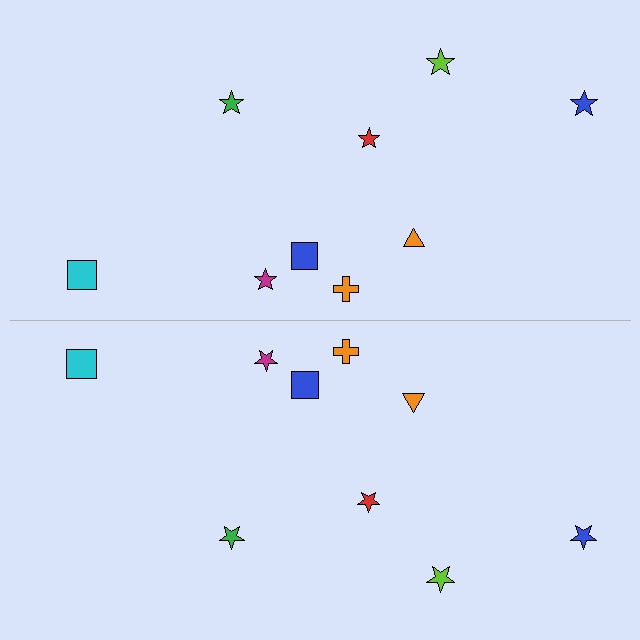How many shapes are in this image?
There are 18 shapes in this image.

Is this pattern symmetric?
Yes, this pattern has bilateral (reflection) symmetry.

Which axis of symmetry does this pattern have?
The pattern has a horizontal axis of symmetry running through the center of the image.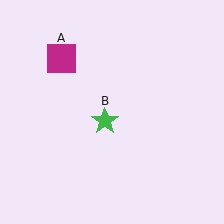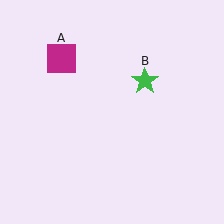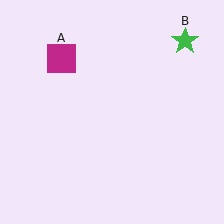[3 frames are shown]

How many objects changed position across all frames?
1 object changed position: green star (object B).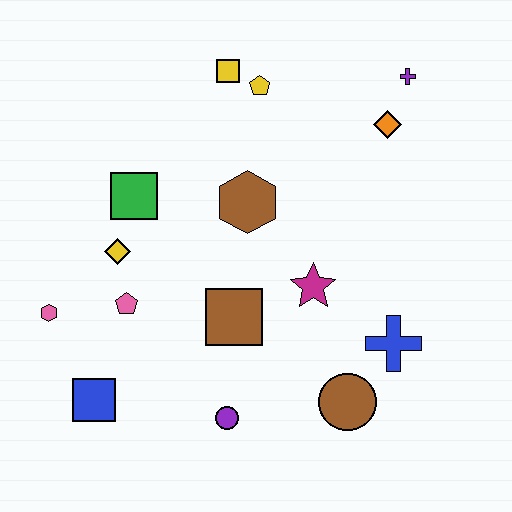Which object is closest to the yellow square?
The yellow pentagon is closest to the yellow square.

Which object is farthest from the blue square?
The purple cross is farthest from the blue square.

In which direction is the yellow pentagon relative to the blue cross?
The yellow pentagon is above the blue cross.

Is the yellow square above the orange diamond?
Yes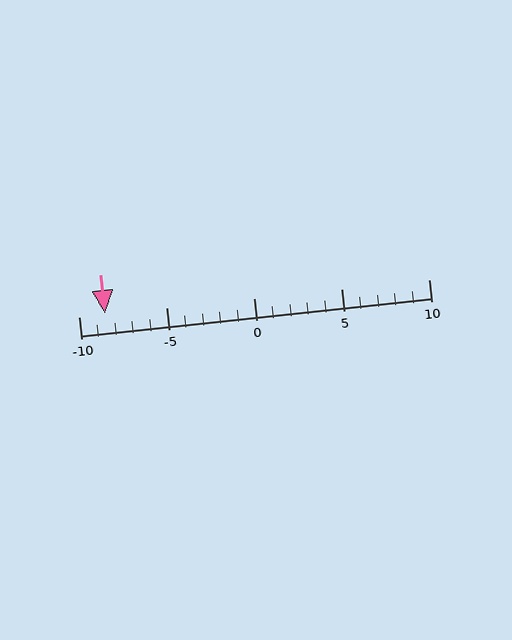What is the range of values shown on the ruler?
The ruler shows values from -10 to 10.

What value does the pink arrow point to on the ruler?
The pink arrow points to approximately -8.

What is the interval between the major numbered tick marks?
The major tick marks are spaced 5 units apart.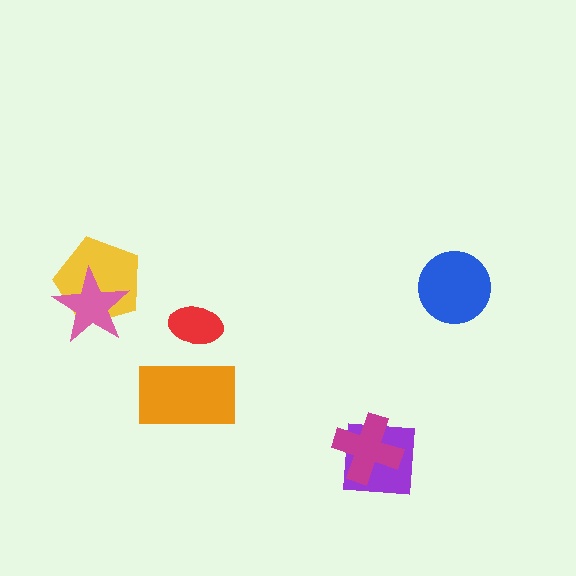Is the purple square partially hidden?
Yes, it is partially covered by another shape.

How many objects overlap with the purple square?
1 object overlaps with the purple square.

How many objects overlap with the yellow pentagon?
1 object overlaps with the yellow pentagon.